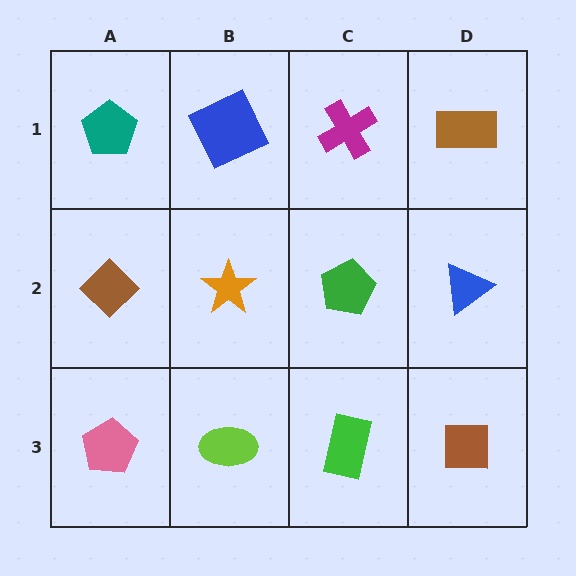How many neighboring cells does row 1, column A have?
2.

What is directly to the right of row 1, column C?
A brown rectangle.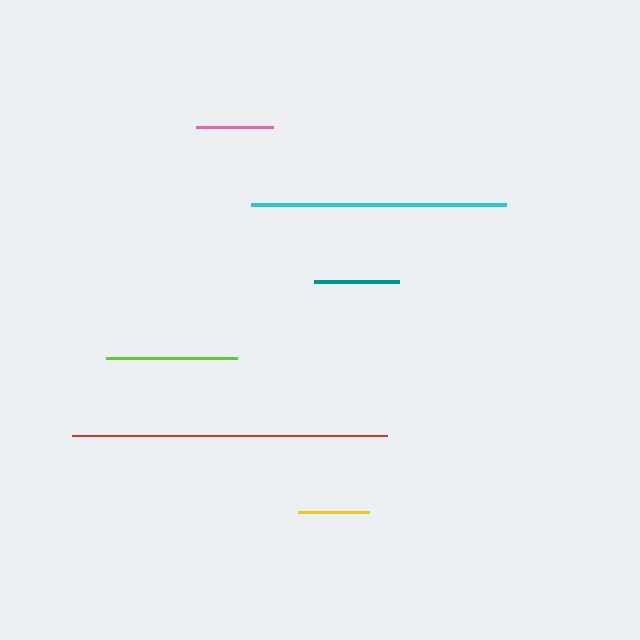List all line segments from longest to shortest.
From longest to shortest: red, cyan, lime, teal, pink, yellow.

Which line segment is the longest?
The red line is the longest at approximately 315 pixels.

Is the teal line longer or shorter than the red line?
The red line is longer than the teal line.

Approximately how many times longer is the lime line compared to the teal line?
The lime line is approximately 1.5 times the length of the teal line.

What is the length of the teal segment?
The teal segment is approximately 86 pixels long.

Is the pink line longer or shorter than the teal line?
The teal line is longer than the pink line.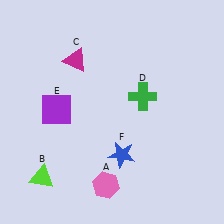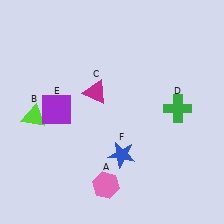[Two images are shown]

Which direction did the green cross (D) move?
The green cross (D) moved right.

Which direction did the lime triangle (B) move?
The lime triangle (B) moved up.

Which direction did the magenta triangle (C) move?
The magenta triangle (C) moved down.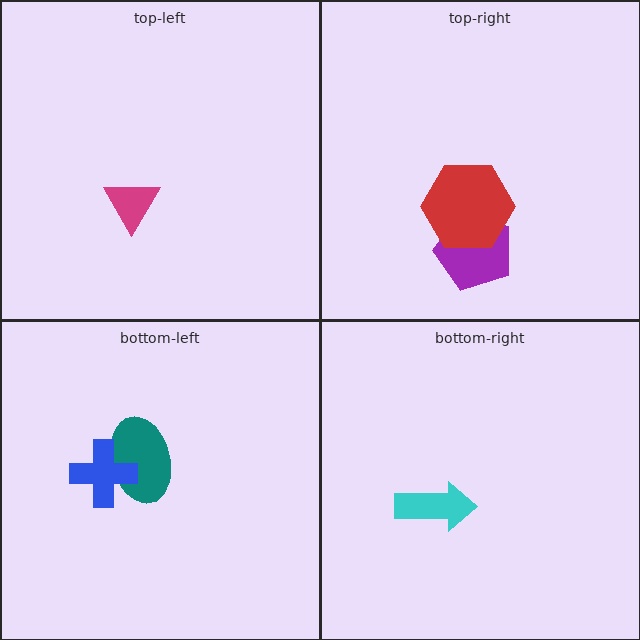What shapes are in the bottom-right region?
The cyan arrow.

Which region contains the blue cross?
The bottom-left region.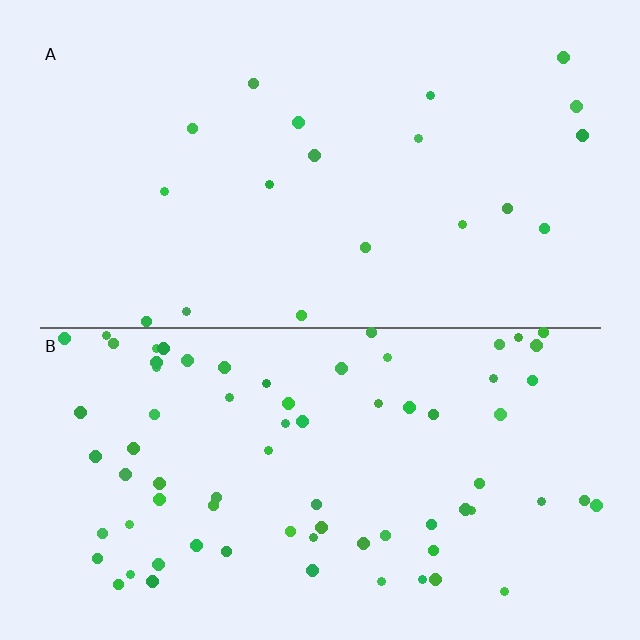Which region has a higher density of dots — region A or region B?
B (the bottom).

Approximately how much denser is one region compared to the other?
Approximately 3.8× — region B over region A.